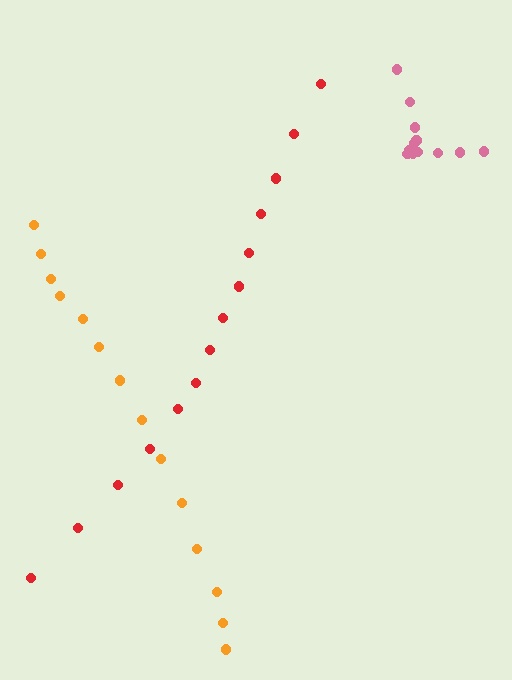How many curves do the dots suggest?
There are 3 distinct paths.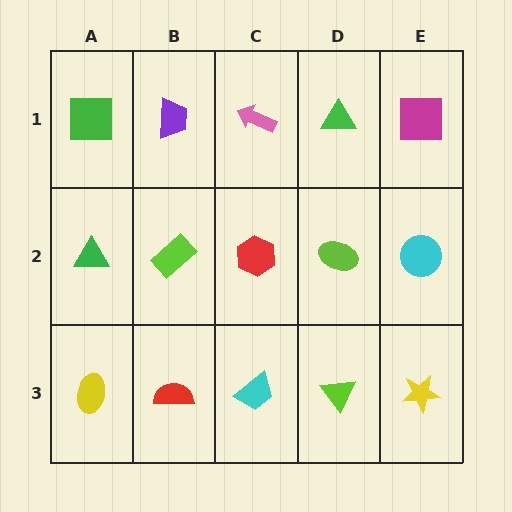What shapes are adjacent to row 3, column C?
A red hexagon (row 2, column C), a red semicircle (row 3, column B), a lime triangle (row 3, column D).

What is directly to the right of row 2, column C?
A lime ellipse.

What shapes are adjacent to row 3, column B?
A lime rectangle (row 2, column B), a yellow ellipse (row 3, column A), a cyan trapezoid (row 3, column C).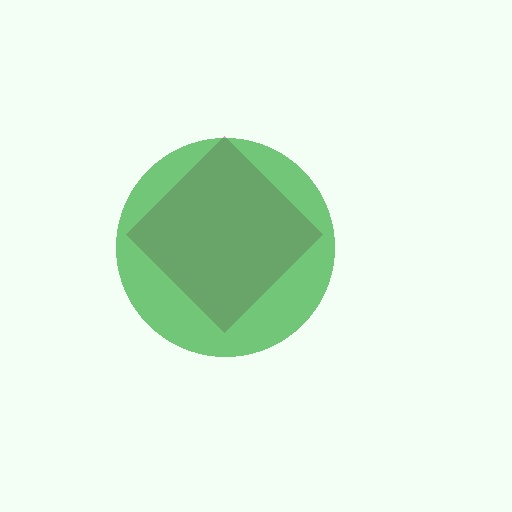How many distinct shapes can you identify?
There are 2 distinct shapes: a magenta diamond, a green circle.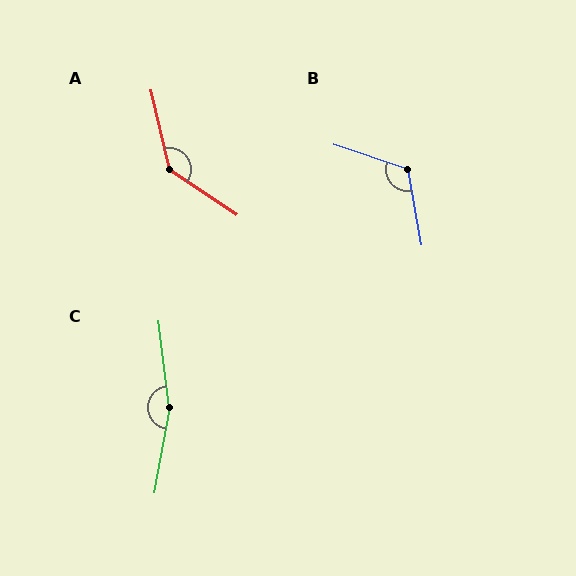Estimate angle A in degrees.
Approximately 137 degrees.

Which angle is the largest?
C, at approximately 163 degrees.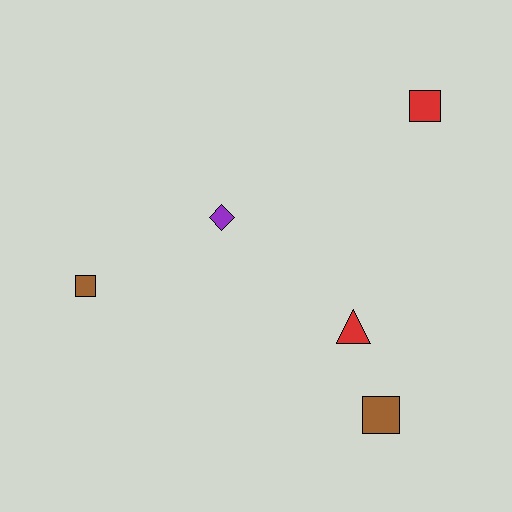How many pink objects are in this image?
There are no pink objects.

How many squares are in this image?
There are 3 squares.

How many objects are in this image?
There are 5 objects.